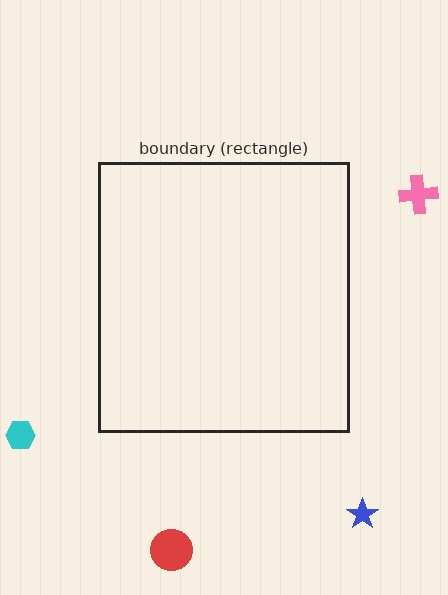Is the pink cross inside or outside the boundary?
Outside.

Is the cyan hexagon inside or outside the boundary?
Outside.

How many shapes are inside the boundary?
0 inside, 4 outside.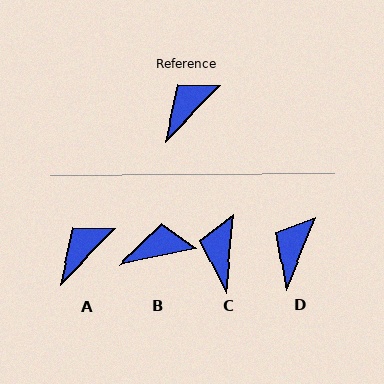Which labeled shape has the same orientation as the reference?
A.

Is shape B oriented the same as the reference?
No, it is off by about 34 degrees.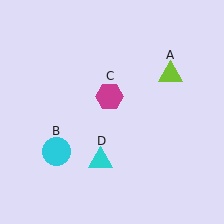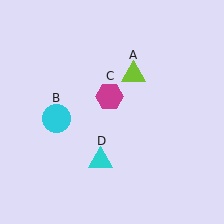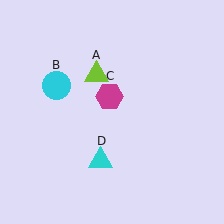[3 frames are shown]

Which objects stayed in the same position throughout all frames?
Magenta hexagon (object C) and cyan triangle (object D) remained stationary.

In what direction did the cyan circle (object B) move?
The cyan circle (object B) moved up.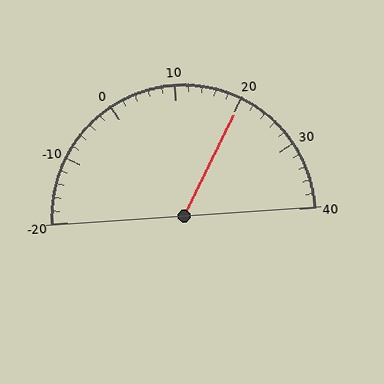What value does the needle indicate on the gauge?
The needle indicates approximately 20.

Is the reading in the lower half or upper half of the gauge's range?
The reading is in the upper half of the range (-20 to 40).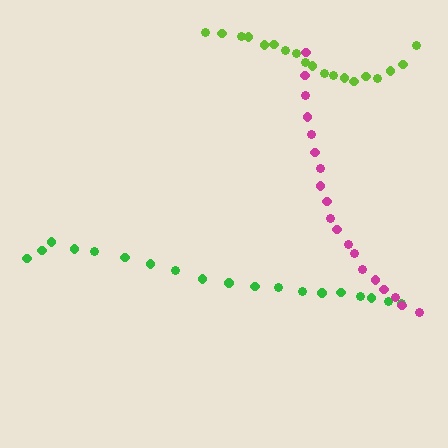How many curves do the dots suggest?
There are 3 distinct paths.